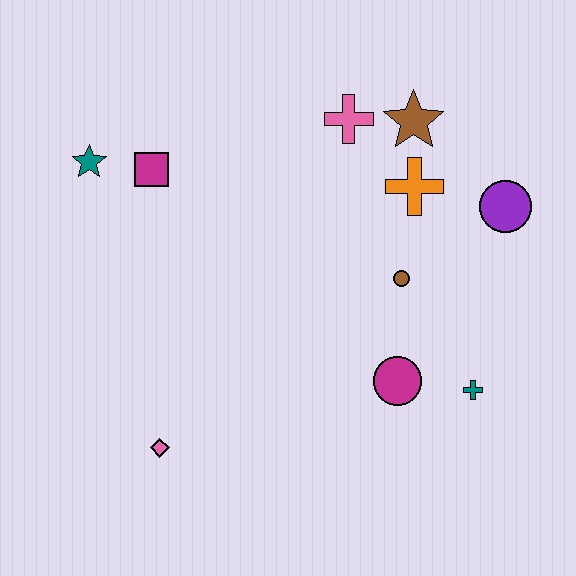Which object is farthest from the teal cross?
The teal star is farthest from the teal cross.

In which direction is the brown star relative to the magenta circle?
The brown star is above the magenta circle.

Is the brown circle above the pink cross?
No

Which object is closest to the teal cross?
The magenta circle is closest to the teal cross.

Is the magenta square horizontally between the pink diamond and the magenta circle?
No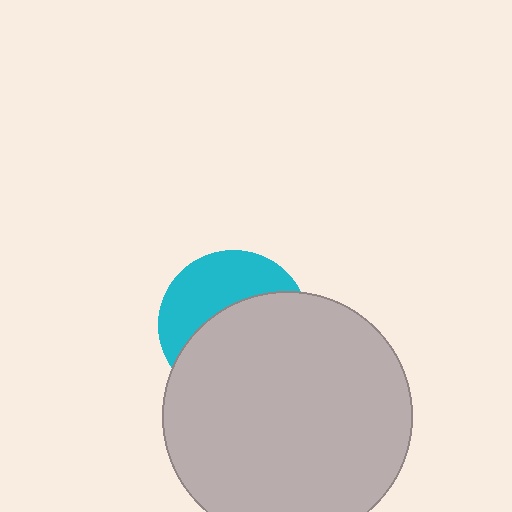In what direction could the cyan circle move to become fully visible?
The cyan circle could move up. That would shift it out from behind the light gray circle entirely.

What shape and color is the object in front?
The object in front is a light gray circle.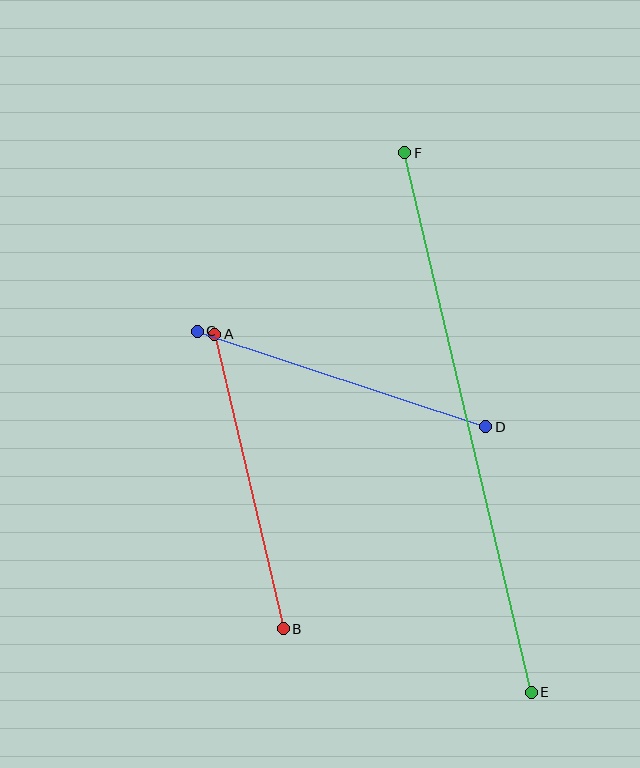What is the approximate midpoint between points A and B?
The midpoint is at approximately (249, 481) pixels.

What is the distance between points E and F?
The distance is approximately 554 pixels.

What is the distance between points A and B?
The distance is approximately 303 pixels.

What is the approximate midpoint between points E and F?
The midpoint is at approximately (468, 422) pixels.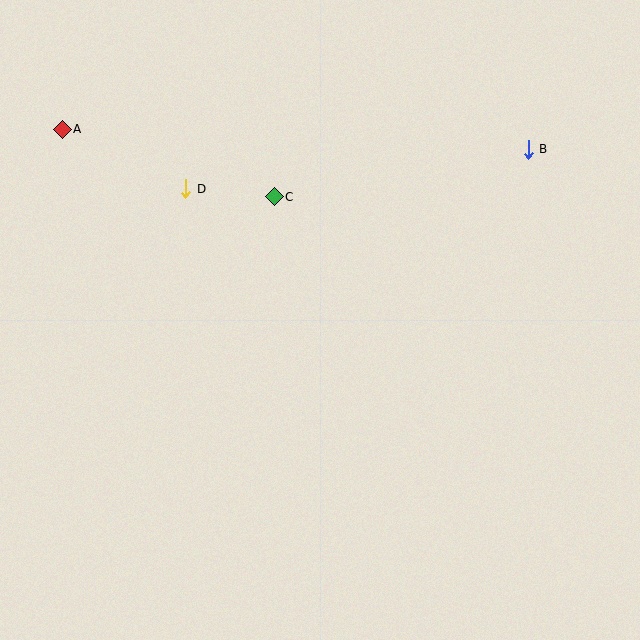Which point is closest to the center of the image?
Point C at (274, 197) is closest to the center.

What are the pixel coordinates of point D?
Point D is at (186, 189).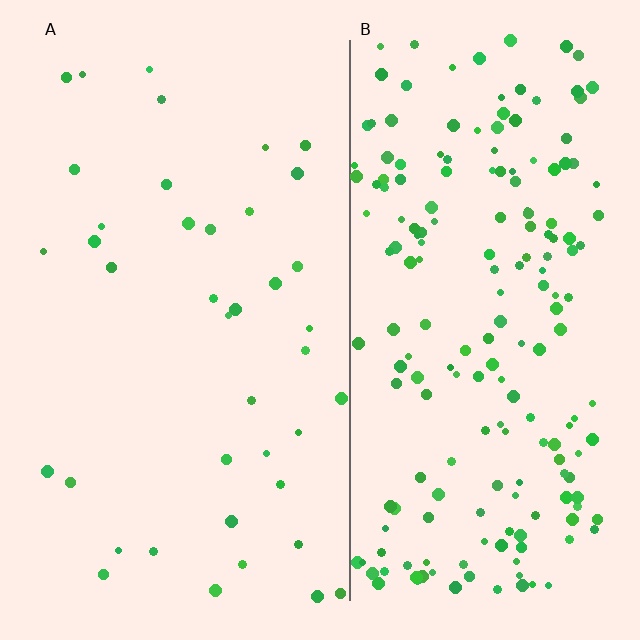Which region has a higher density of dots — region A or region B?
B (the right).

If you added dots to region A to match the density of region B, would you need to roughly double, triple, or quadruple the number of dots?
Approximately quadruple.